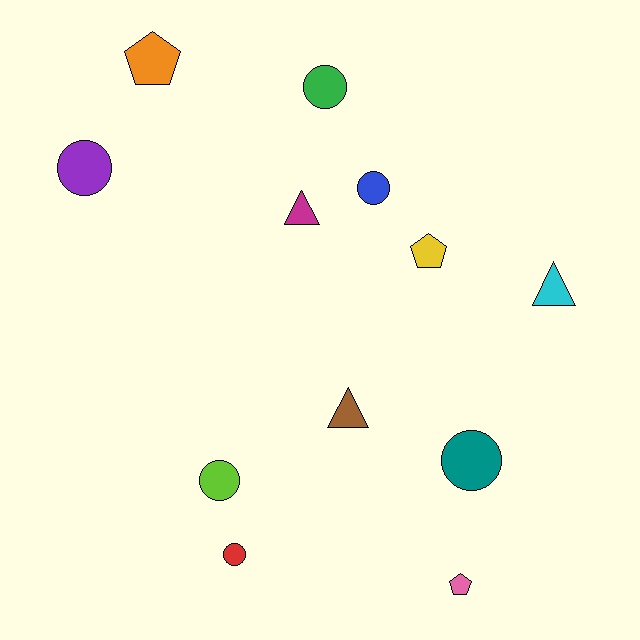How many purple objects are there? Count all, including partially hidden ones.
There is 1 purple object.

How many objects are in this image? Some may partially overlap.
There are 12 objects.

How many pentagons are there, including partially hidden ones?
There are 3 pentagons.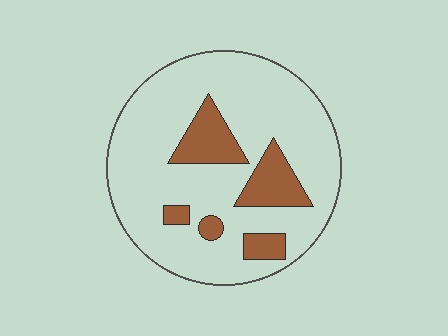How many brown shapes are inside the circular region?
5.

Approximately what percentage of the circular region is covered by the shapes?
Approximately 20%.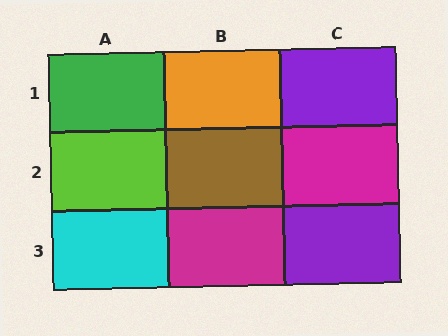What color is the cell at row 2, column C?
Magenta.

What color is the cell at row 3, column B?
Magenta.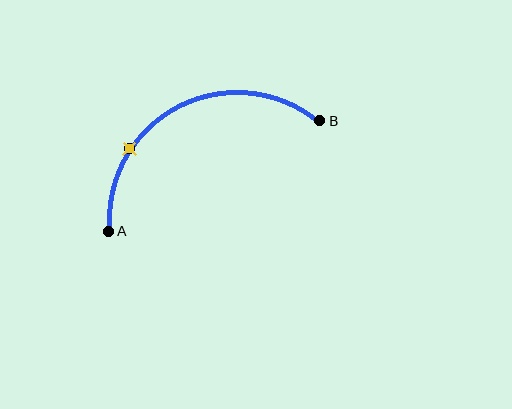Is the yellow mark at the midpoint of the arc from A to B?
No. The yellow mark lies on the arc but is closer to endpoint A. The arc midpoint would be at the point on the curve equidistant along the arc from both A and B.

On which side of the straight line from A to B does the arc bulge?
The arc bulges above the straight line connecting A and B.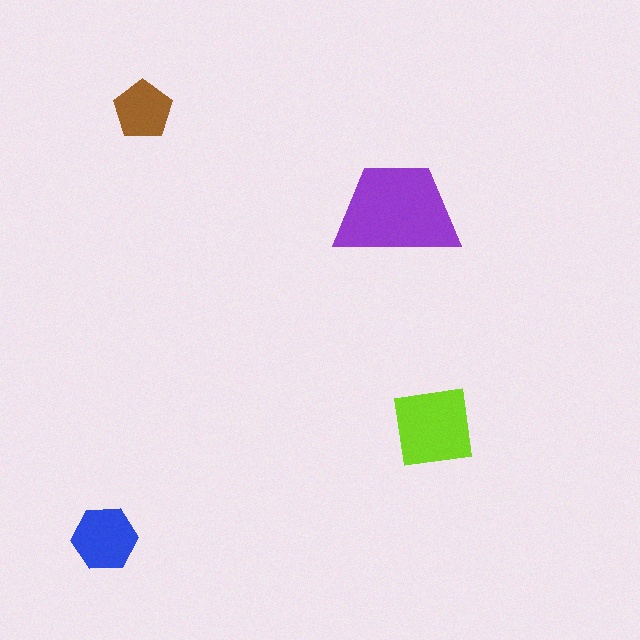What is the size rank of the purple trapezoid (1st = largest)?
1st.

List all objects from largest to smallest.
The purple trapezoid, the lime square, the blue hexagon, the brown pentagon.